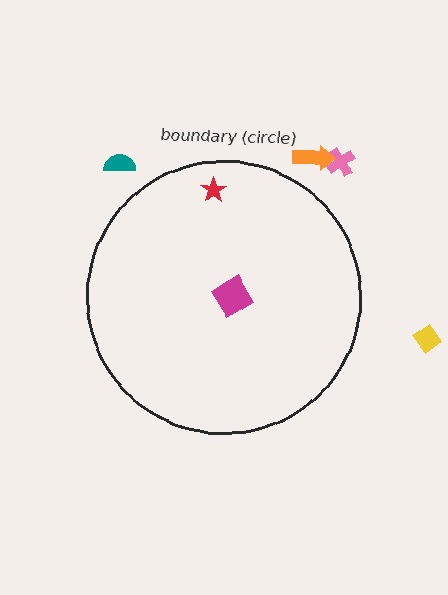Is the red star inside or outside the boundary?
Inside.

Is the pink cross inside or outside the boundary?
Outside.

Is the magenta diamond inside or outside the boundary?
Inside.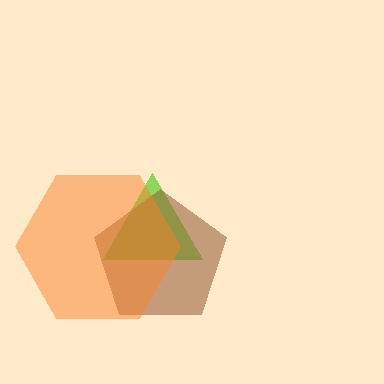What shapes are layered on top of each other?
The layered shapes are: a lime triangle, a brown pentagon, an orange hexagon.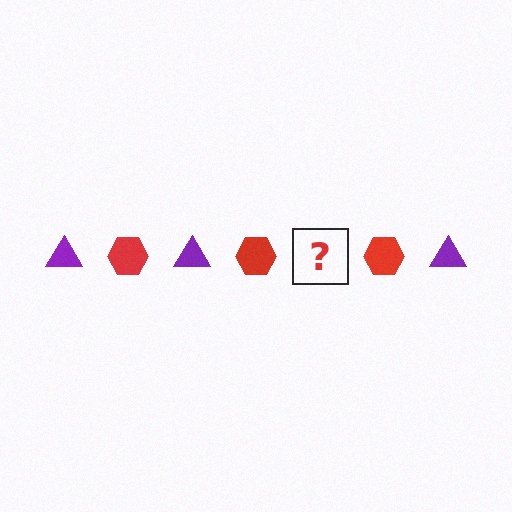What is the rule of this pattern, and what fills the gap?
The rule is that the pattern alternates between purple triangle and red hexagon. The gap should be filled with a purple triangle.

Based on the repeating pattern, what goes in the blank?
The blank should be a purple triangle.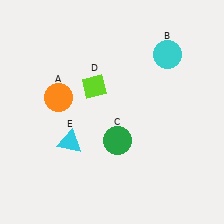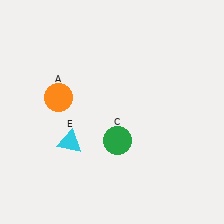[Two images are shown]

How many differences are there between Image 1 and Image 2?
There are 2 differences between the two images.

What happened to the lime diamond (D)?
The lime diamond (D) was removed in Image 2. It was in the top-left area of Image 1.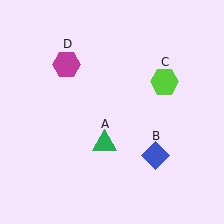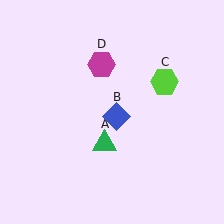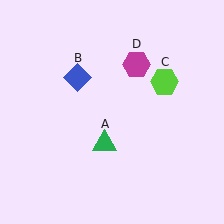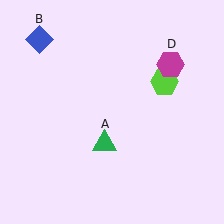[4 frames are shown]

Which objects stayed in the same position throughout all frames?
Green triangle (object A) and lime hexagon (object C) remained stationary.